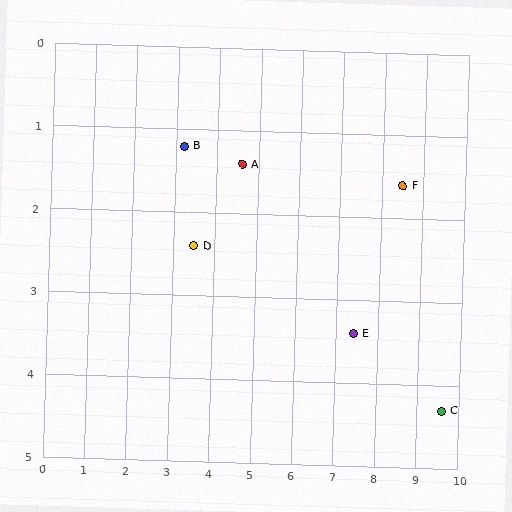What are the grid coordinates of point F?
Point F is at approximately (8.5, 1.6).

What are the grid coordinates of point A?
Point A is at approximately (4.6, 1.4).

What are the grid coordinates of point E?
Point E is at approximately (7.4, 3.4).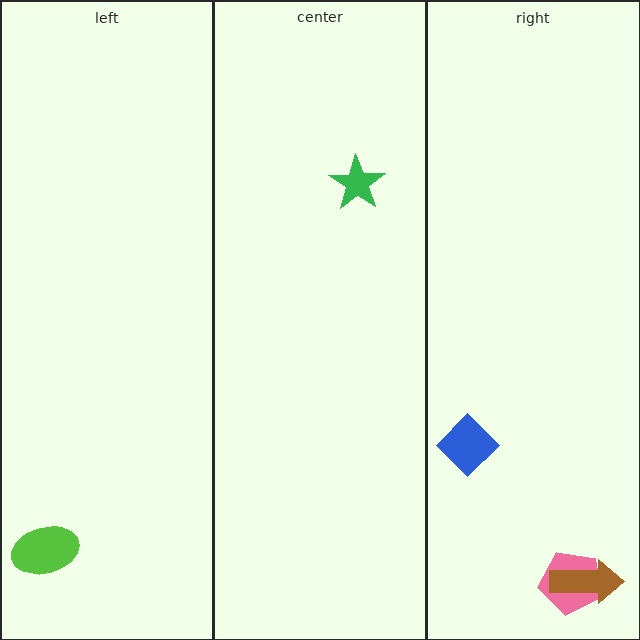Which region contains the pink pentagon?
The right region.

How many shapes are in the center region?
1.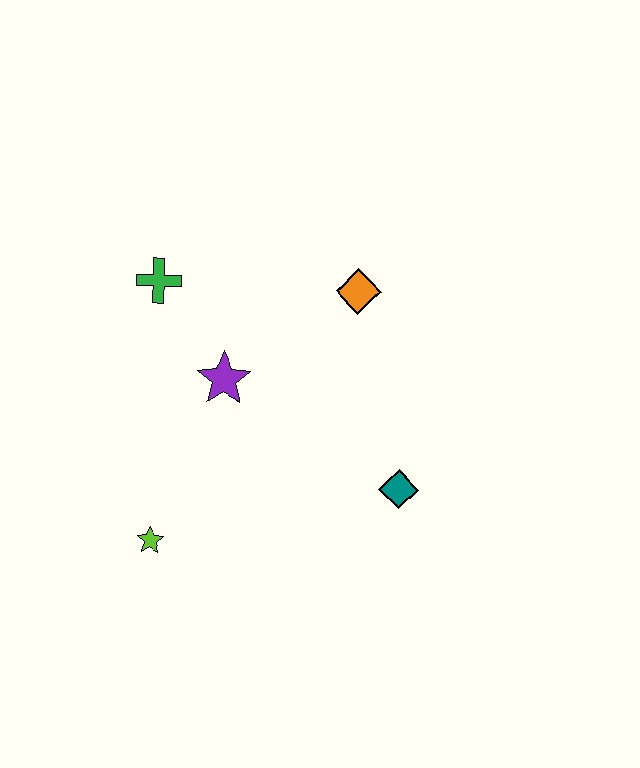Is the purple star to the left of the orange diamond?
Yes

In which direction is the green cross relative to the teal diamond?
The green cross is to the left of the teal diamond.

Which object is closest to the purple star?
The green cross is closest to the purple star.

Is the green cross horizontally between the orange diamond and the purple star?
No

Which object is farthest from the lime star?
The orange diamond is farthest from the lime star.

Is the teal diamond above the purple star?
No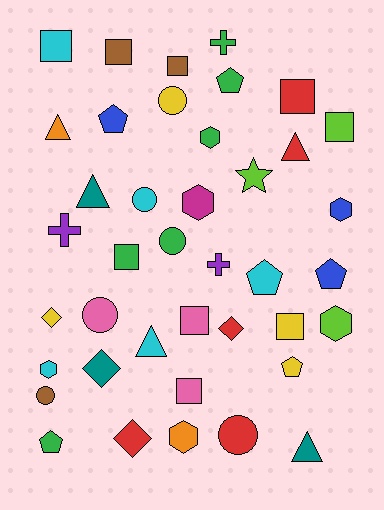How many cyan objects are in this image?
There are 5 cyan objects.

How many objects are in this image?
There are 40 objects.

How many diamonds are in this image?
There are 4 diamonds.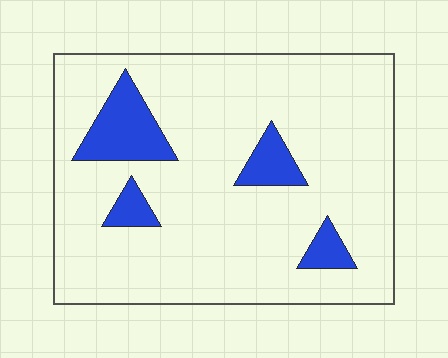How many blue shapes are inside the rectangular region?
4.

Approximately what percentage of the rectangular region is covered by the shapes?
Approximately 15%.